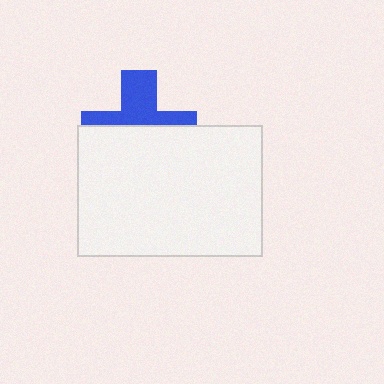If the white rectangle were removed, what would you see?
You would see the complete blue cross.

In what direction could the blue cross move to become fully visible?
The blue cross could move up. That would shift it out from behind the white rectangle entirely.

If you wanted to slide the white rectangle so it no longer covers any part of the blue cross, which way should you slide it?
Slide it down — that is the most direct way to separate the two shapes.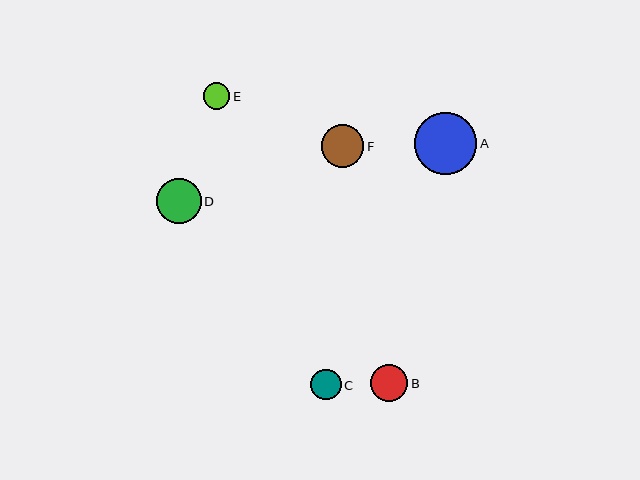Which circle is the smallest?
Circle E is the smallest with a size of approximately 27 pixels.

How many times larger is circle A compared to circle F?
Circle A is approximately 1.5 times the size of circle F.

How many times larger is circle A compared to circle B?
Circle A is approximately 1.7 times the size of circle B.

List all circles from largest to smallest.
From largest to smallest: A, D, F, B, C, E.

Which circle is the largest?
Circle A is the largest with a size of approximately 62 pixels.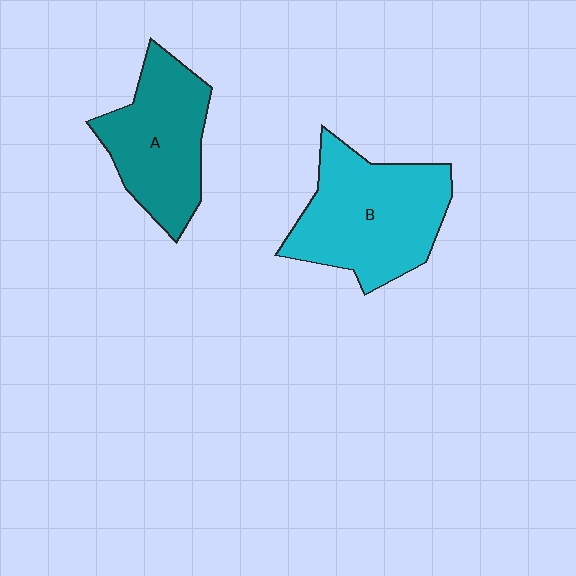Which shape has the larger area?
Shape B (cyan).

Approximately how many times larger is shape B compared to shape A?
Approximately 1.2 times.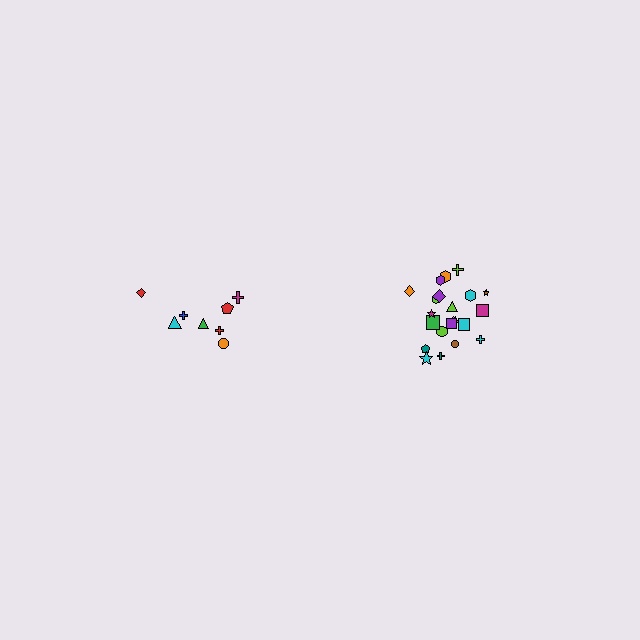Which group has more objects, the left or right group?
The right group.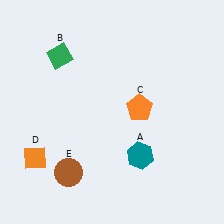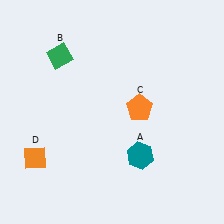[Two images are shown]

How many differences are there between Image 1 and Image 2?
There is 1 difference between the two images.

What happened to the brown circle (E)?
The brown circle (E) was removed in Image 2. It was in the bottom-left area of Image 1.